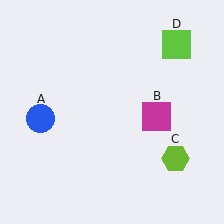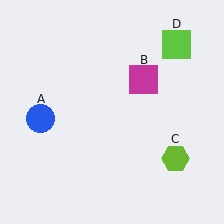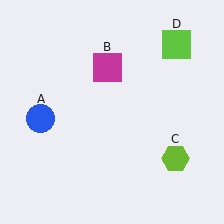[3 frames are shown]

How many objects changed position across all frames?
1 object changed position: magenta square (object B).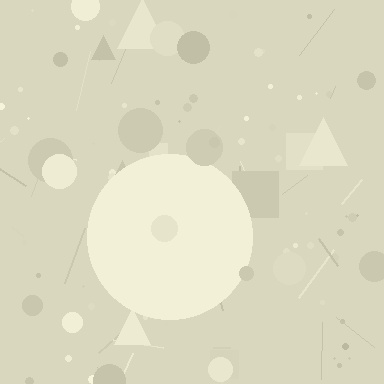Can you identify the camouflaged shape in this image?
The camouflaged shape is a circle.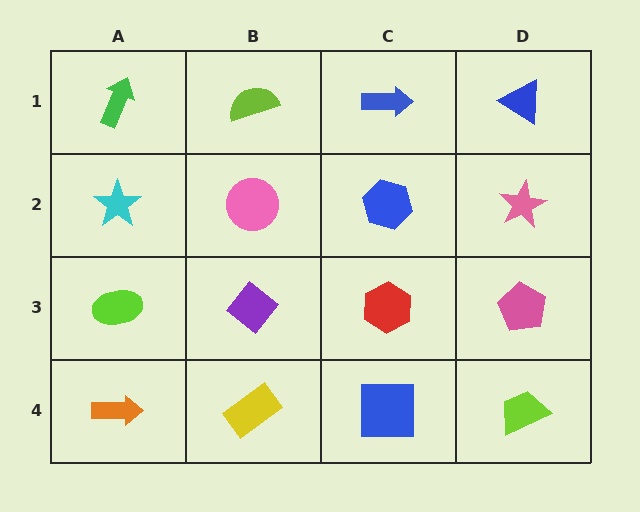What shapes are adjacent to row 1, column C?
A blue hexagon (row 2, column C), a lime semicircle (row 1, column B), a blue triangle (row 1, column D).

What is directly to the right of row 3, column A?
A purple diamond.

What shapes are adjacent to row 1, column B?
A pink circle (row 2, column B), a green arrow (row 1, column A), a blue arrow (row 1, column C).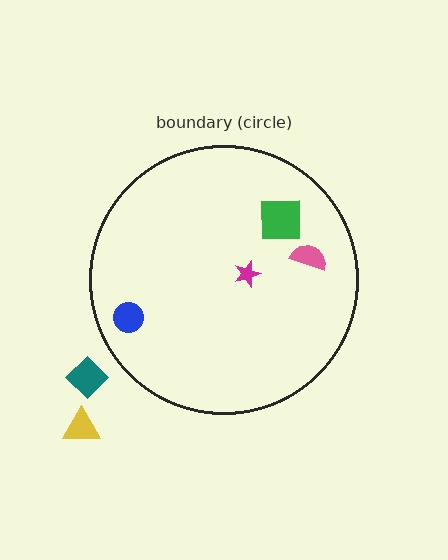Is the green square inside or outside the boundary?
Inside.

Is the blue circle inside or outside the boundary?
Inside.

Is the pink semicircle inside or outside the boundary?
Inside.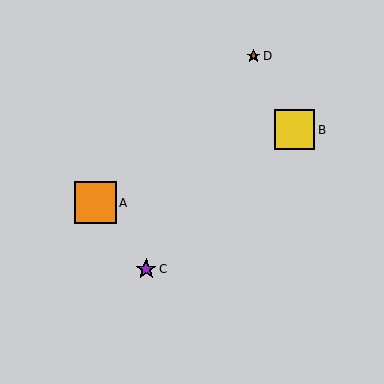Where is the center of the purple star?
The center of the purple star is at (146, 269).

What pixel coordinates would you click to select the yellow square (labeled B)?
Click at (295, 130) to select the yellow square B.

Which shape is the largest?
The orange square (labeled A) is the largest.